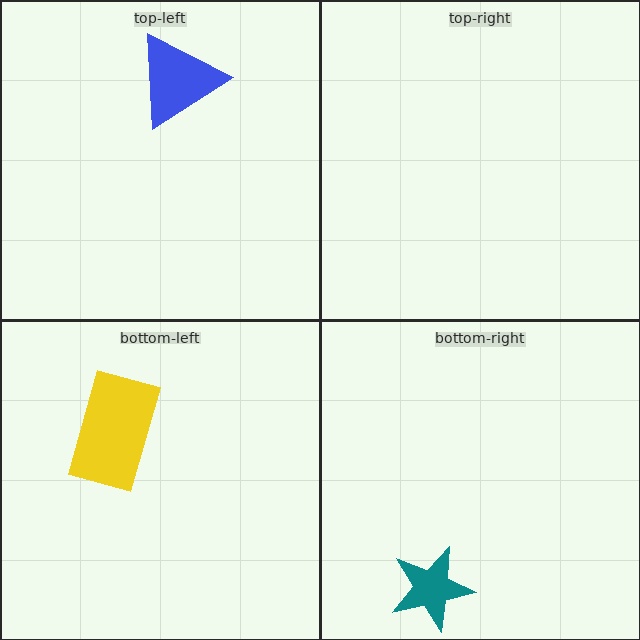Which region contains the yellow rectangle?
The bottom-left region.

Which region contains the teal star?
The bottom-right region.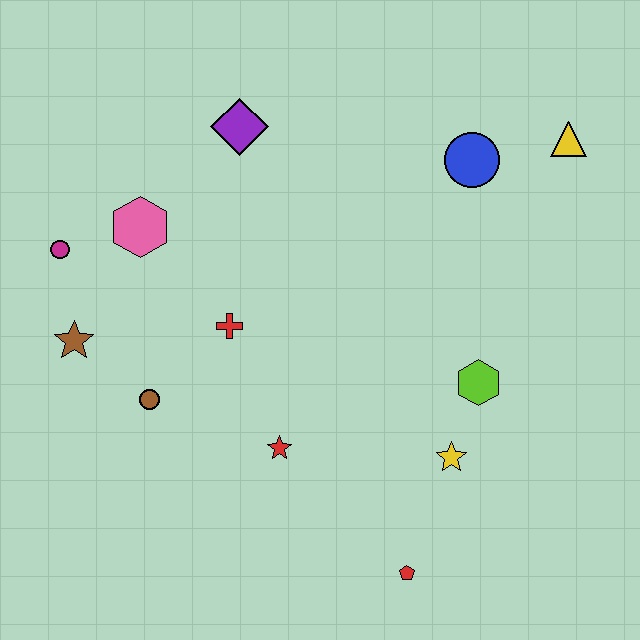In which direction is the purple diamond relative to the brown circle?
The purple diamond is above the brown circle.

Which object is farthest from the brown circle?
The yellow triangle is farthest from the brown circle.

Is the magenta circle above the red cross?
Yes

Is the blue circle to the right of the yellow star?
Yes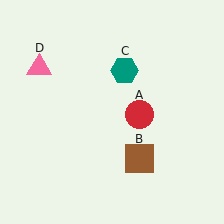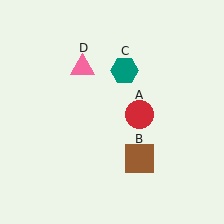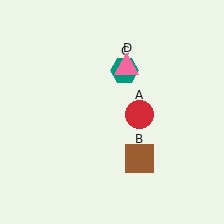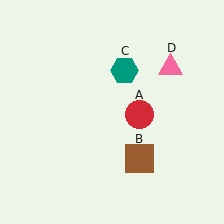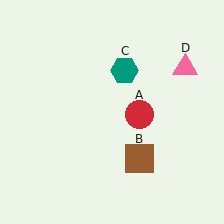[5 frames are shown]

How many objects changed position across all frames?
1 object changed position: pink triangle (object D).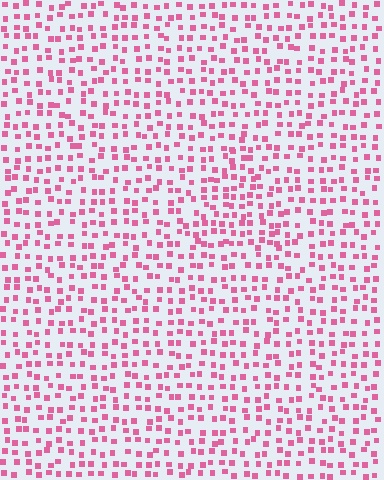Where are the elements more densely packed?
The elements are more densely packed inside the triangle boundary.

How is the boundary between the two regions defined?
The boundary is defined by a change in element density (approximately 1.4x ratio). All elements are the same color, size, and shape.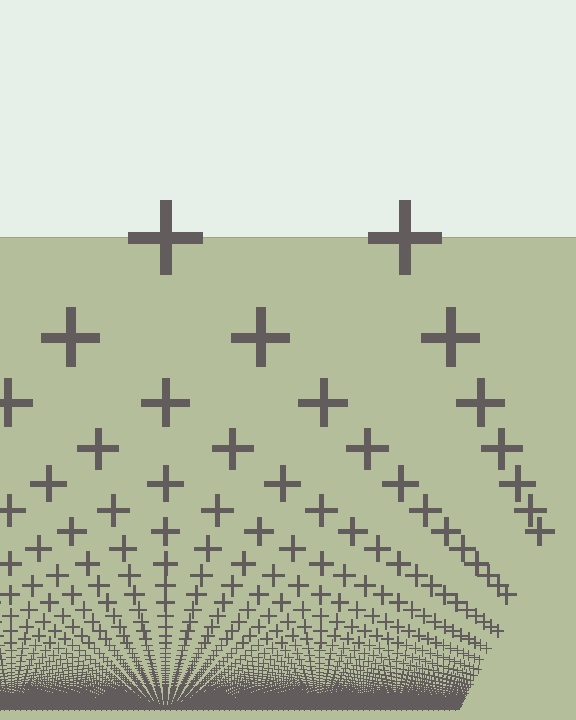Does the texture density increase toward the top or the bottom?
Density increases toward the bottom.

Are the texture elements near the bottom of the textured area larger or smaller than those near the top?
Smaller. The gradient is inverted — elements near the bottom are smaller and denser.